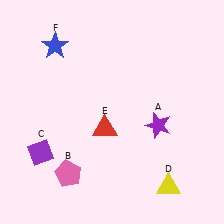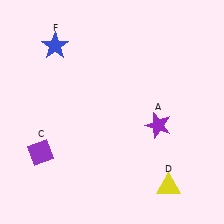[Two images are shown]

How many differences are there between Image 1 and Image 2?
There are 2 differences between the two images.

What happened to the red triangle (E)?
The red triangle (E) was removed in Image 2. It was in the bottom-left area of Image 1.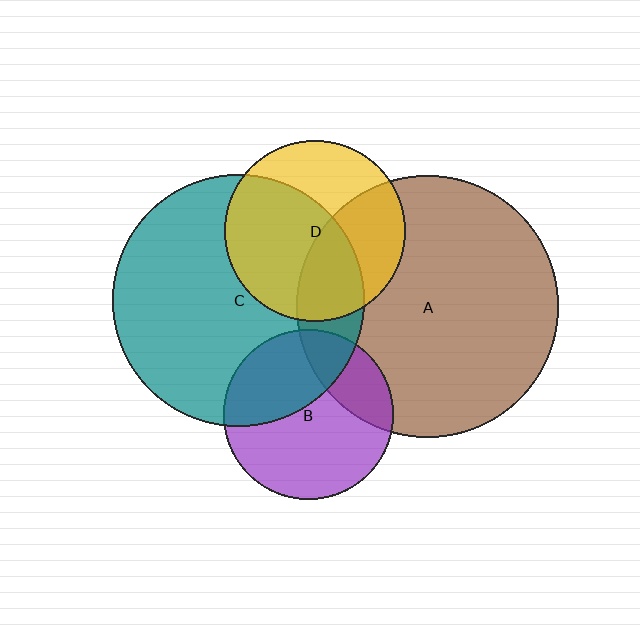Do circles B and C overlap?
Yes.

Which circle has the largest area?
Circle A (brown).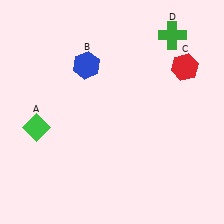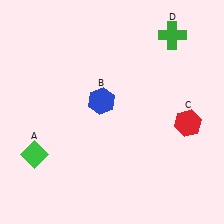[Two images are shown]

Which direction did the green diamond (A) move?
The green diamond (A) moved down.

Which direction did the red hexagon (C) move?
The red hexagon (C) moved down.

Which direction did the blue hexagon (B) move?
The blue hexagon (B) moved down.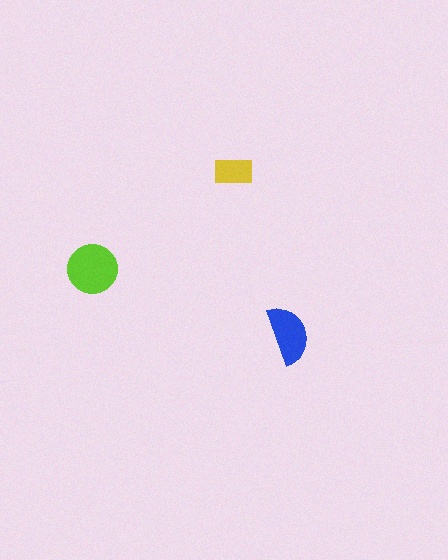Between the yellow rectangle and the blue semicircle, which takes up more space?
The blue semicircle.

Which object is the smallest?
The yellow rectangle.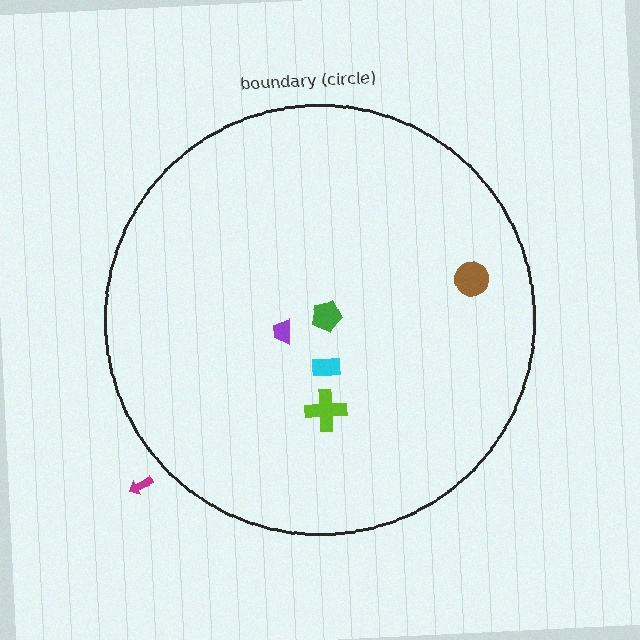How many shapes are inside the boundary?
5 inside, 1 outside.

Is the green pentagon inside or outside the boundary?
Inside.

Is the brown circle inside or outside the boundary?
Inside.